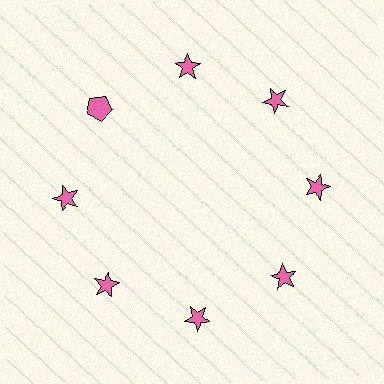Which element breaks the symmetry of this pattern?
The pink pentagon at roughly the 10 o'clock position breaks the symmetry. All other shapes are pink stars.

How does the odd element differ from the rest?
It has a different shape: pentagon instead of star.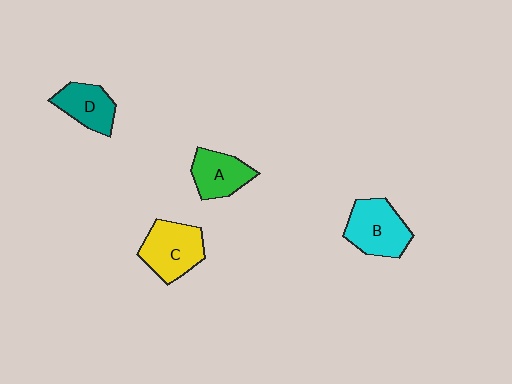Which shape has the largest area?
Shape C (yellow).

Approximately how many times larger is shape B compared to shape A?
Approximately 1.3 times.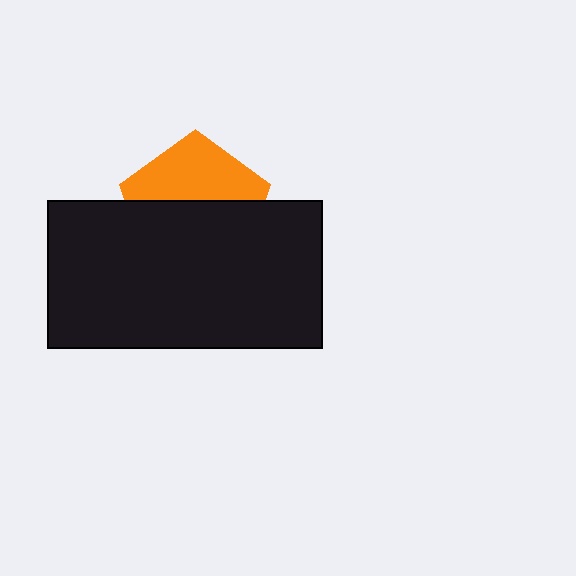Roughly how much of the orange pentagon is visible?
A small part of it is visible (roughly 42%).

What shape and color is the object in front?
The object in front is a black rectangle.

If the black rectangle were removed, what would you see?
You would see the complete orange pentagon.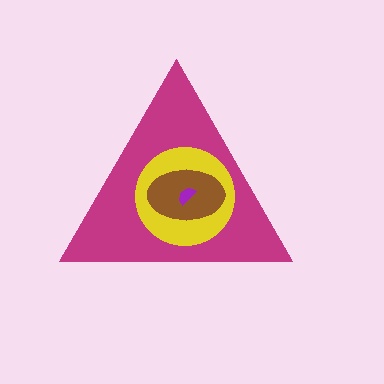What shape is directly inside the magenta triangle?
The yellow circle.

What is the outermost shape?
The magenta triangle.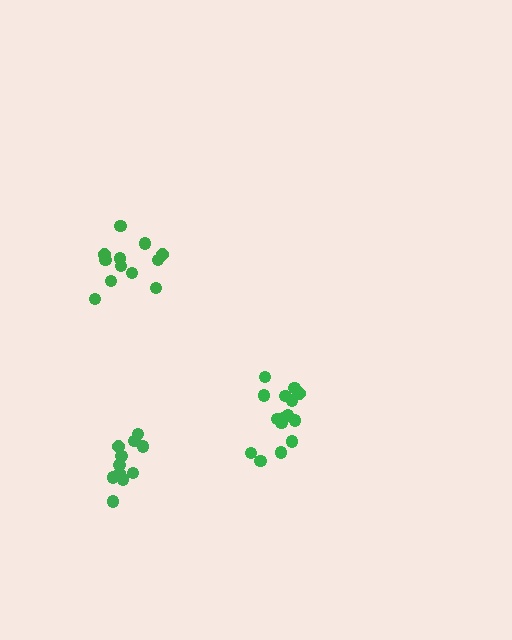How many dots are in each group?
Group 1: 11 dots, Group 2: 12 dots, Group 3: 15 dots (38 total).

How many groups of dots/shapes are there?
There are 3 groups.